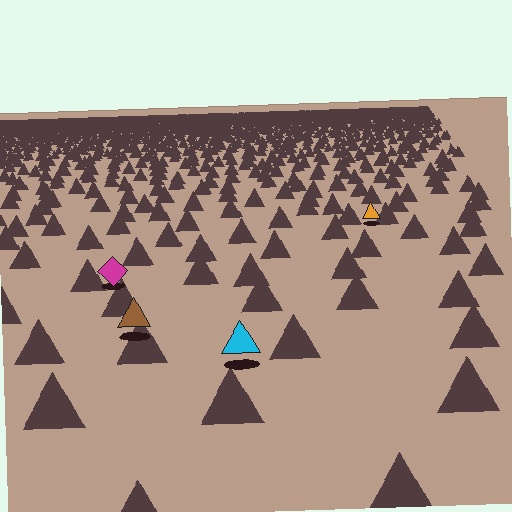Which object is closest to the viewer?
The cyan triangle is closest. The texture marks near it are larger and more spread out.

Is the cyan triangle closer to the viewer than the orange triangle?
Yes. The cyan triangle is closer — you can tell from the texture gradient: the ground texture is coarser near it.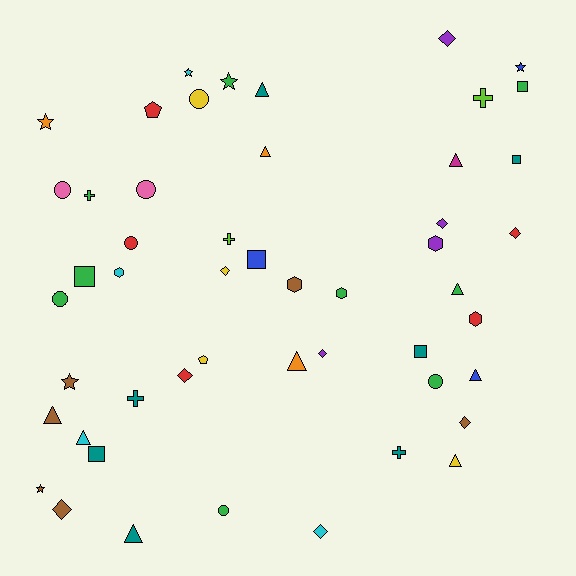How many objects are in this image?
There are 50 objects.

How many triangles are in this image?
There are 10 triangles.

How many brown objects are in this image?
There are 6 brown objects.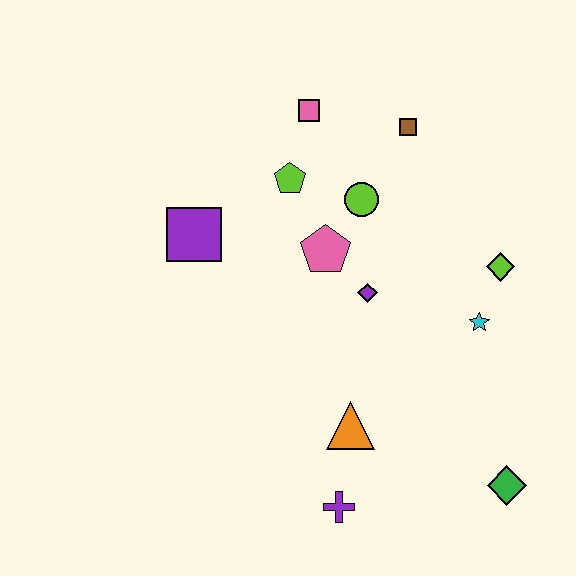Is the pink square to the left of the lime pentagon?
No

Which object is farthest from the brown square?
The purple cross is farthest from the brown square.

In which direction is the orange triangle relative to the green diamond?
The orange triangle is to the left of the green diamond.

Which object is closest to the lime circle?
The pink pentagon is closest to the lime circle.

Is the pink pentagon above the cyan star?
Yes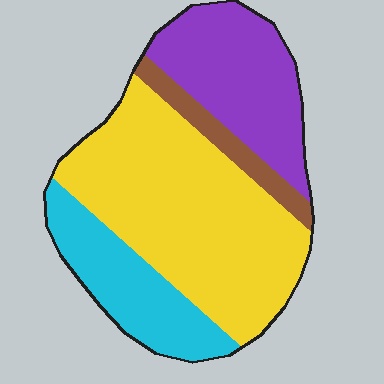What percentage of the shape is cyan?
Cyan covers about 20% of the shape.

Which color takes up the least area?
Brown, at roughly 5%.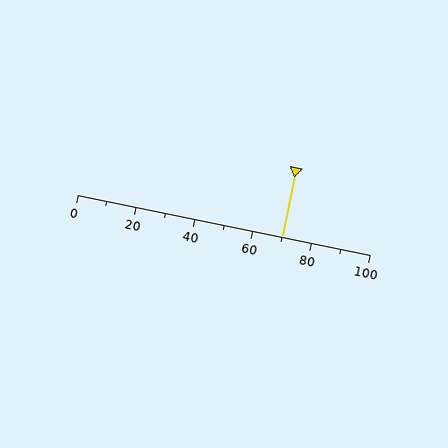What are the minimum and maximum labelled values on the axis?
The axis runs from 0 to 100.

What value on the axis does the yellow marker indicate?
The marker indicates approximately 70.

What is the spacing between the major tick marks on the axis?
The major ticks are spaced 20 apart.